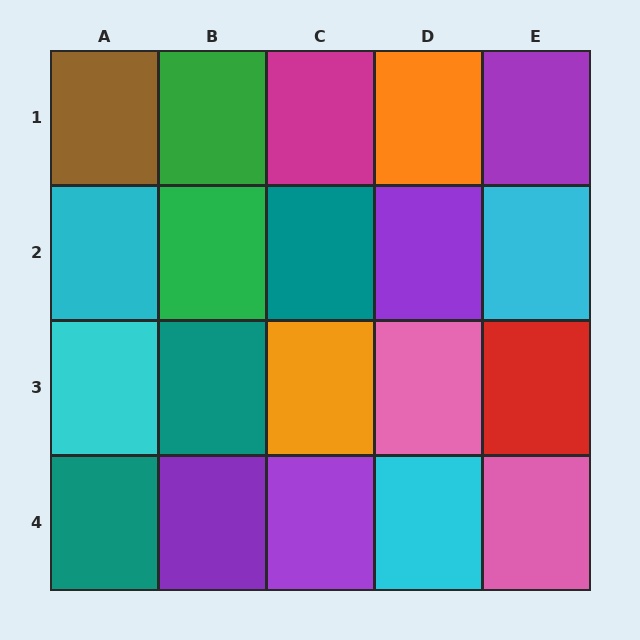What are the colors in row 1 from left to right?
Brown, green, magenta, orange, purple.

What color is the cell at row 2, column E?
Cyan.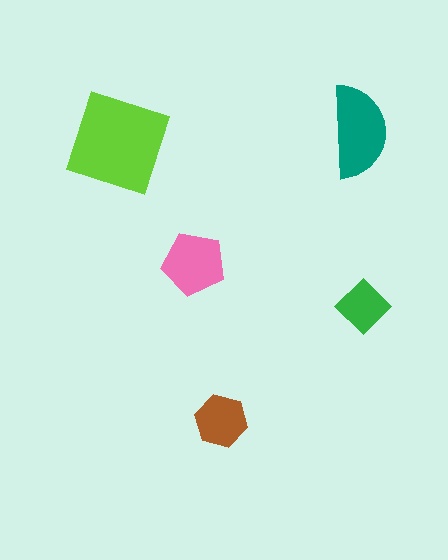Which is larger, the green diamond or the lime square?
The lime square.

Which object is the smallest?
The green diamond.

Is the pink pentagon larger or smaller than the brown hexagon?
Larger.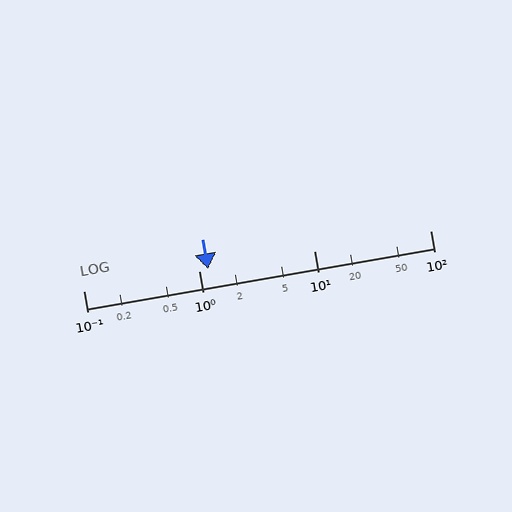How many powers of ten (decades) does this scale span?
The scale spans 3 decades, from 0.1 to 100.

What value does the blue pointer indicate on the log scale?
The pointer indicates approximately 1.2.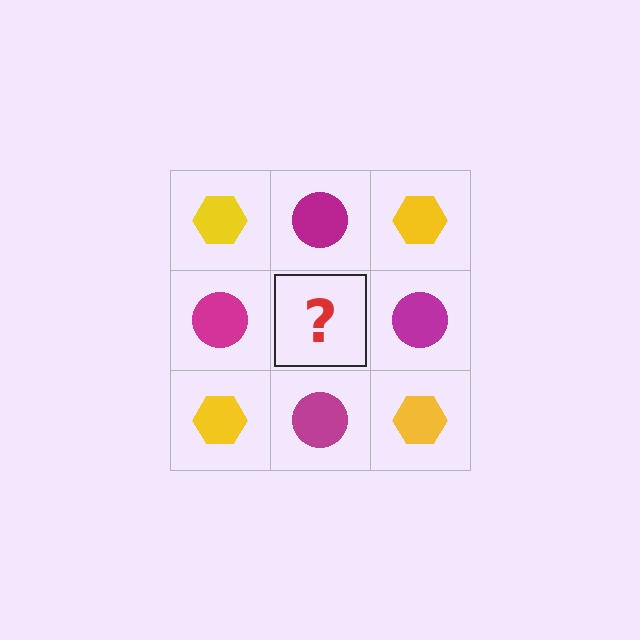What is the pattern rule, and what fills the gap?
The rule is that it alternates yellow hexagon and magenta circle in a checkerboard pattern. The gap should be filled with a yellow hexagon.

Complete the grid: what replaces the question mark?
The question mark should be replaced with a yellow hexagon.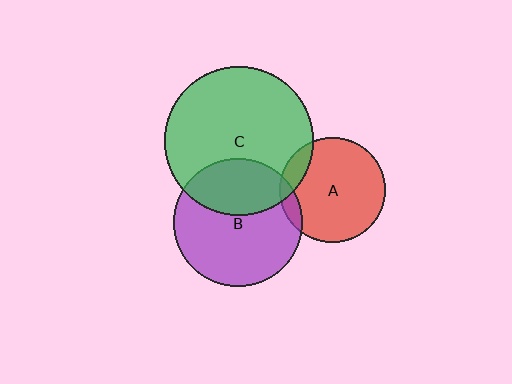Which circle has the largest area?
Circle C (green).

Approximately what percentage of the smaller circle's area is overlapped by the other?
Approximately 10%.